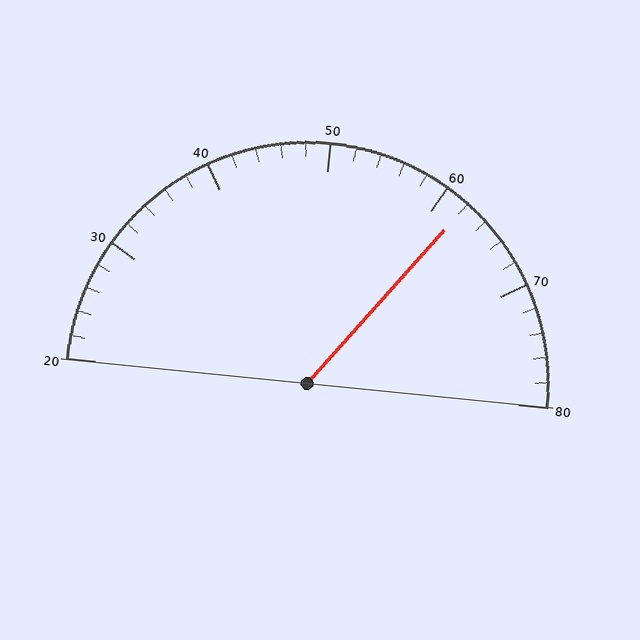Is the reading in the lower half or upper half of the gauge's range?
The reading is in the upper half of the range (20 to 80).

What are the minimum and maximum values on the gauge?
The gauge ranges from 20 to 80.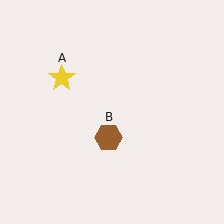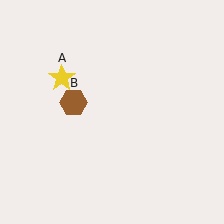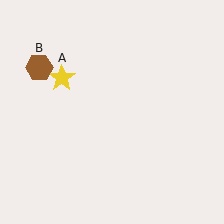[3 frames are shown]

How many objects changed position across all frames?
1 object changed position: brown hexagon (object B).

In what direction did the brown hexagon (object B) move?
The brown hexagon (object B) moved up and to the left.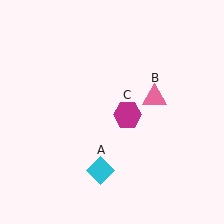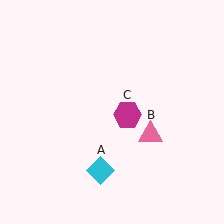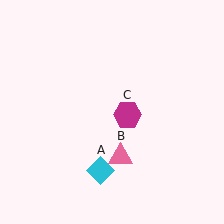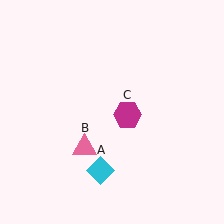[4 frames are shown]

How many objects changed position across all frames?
1 object changed position: pink triangle (object B).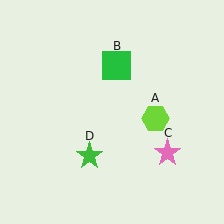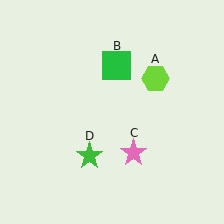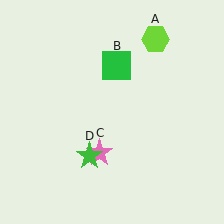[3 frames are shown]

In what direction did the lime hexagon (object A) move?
The lime hexagon (object A) moved up.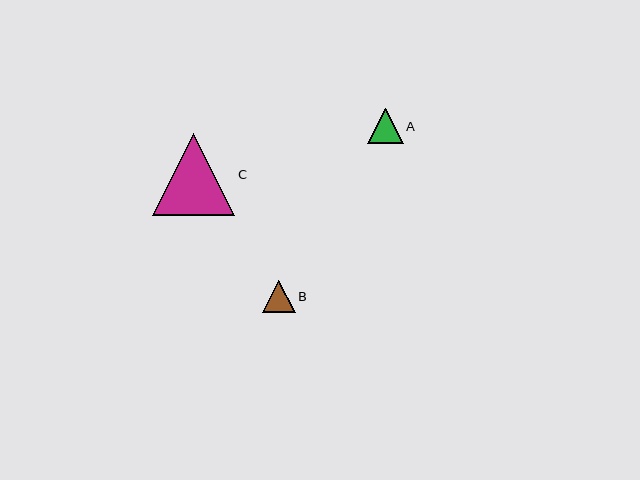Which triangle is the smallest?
Triangle B is the smallest with a size of approximately 32 pixels.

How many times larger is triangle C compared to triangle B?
Triangle C is approximately 2.5 times the size of triangle B.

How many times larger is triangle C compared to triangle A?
Triangle C is approximately 2.3 times the size of triangle A.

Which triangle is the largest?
Triangle C is the largest with a size of approximately 82 pixels.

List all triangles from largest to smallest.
From largest to smallest: C, A, B.